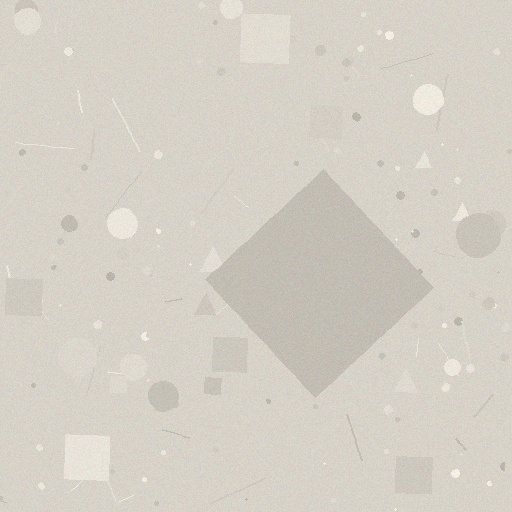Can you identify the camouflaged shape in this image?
The camouflaged shape is a diamond.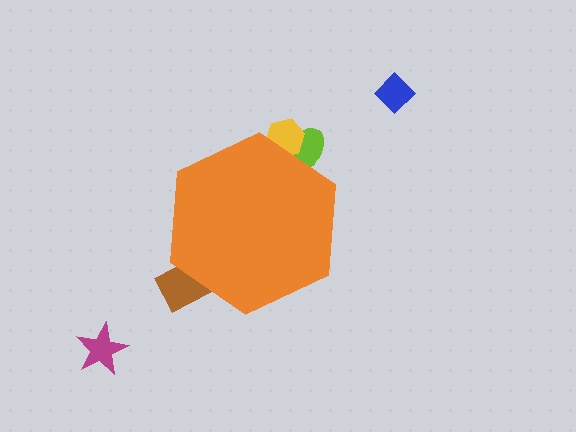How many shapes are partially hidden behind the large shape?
3 shapes are partially hidden.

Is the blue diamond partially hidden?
No, the blue diamond is fully visible.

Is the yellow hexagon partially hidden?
Yes, the yellow hexagon is partially hidden behind the orange hexagon.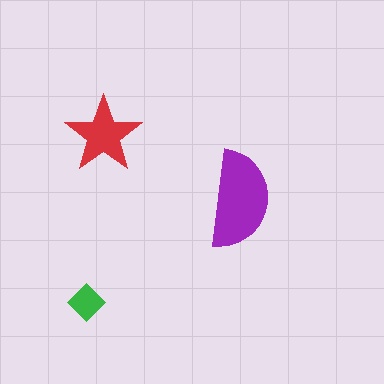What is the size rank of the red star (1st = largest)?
2nd.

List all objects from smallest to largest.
The green diamond, the red star, the purple semicircle.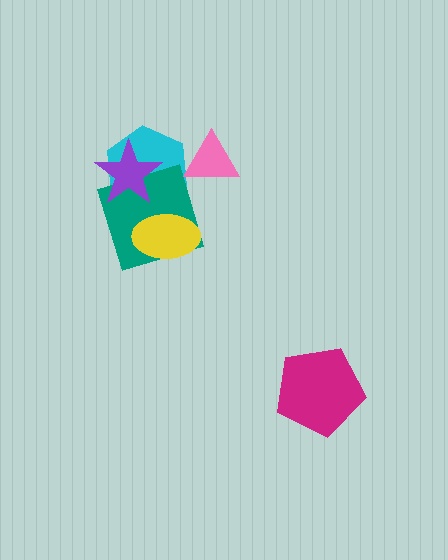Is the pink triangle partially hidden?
No, no other shape covers it.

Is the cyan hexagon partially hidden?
Yes, it is partially covered by another shape.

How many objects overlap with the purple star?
2 objects overlap with the purple star.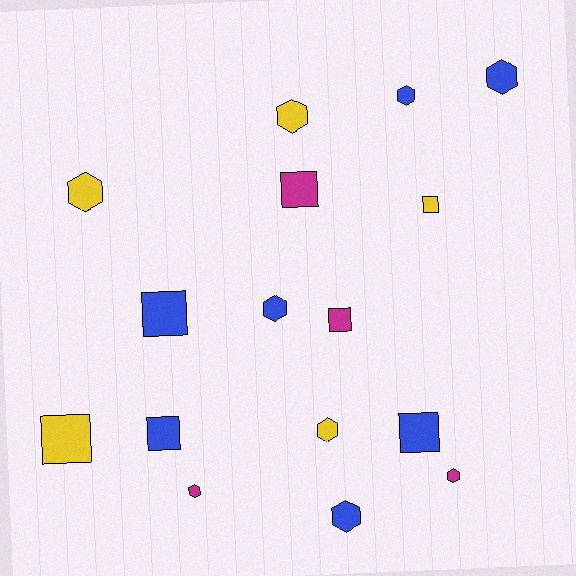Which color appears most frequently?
Blue, with 7 objects.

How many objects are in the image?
There are 16 objects.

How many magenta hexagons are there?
There are 2 magenta hexagons.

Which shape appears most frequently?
Hexagon, with 9 objects.